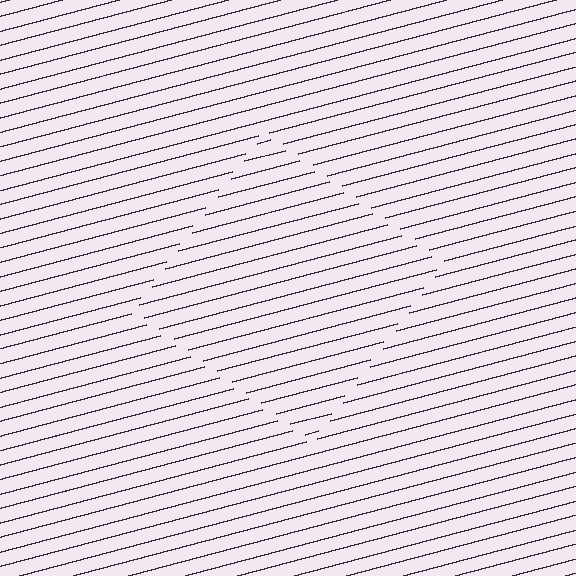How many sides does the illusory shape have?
4 sides — the line-ends trace a square.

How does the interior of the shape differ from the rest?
The interior of the shape contains the same grating, shifted by half a period — the contour is defined by the phase discontinuity where line-ends from the inner and outer gratings abut.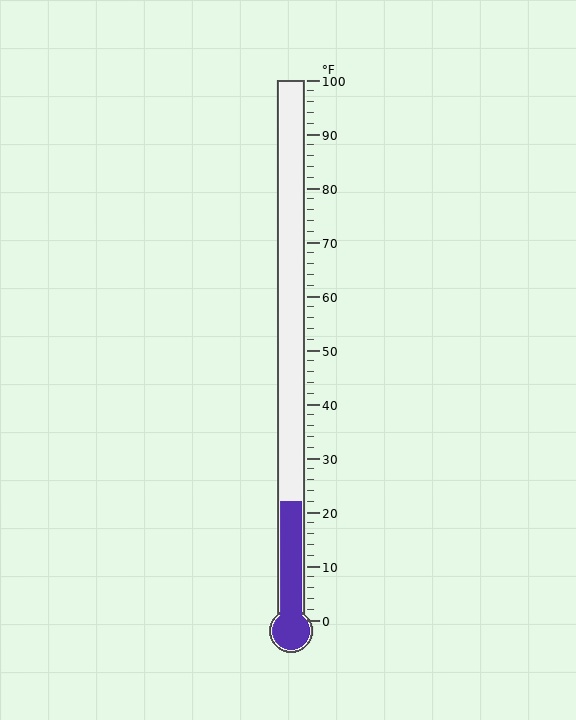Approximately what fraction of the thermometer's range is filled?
The thermometer is filled to approximately 20% of its range.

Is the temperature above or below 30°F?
The temperature is below 30°F.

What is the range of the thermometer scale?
The thermometer scale ranges from 0°F to 100°F.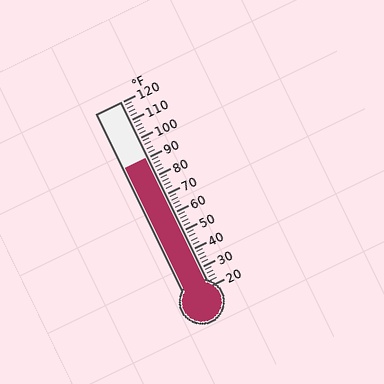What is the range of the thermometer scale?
The thermometer scale ranges from 20°F to 120°F.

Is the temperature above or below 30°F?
The temperature is above 30°F.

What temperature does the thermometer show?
The thermometer shows approximately 90°F.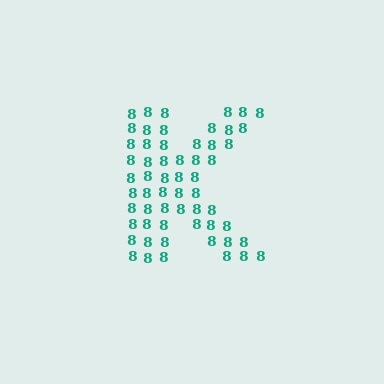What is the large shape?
The large shape is the letter K.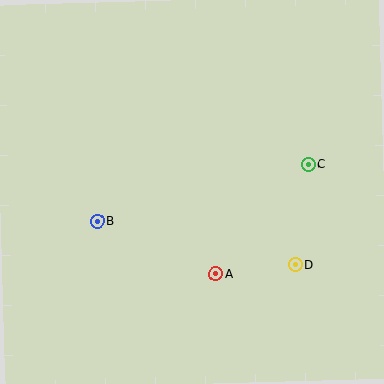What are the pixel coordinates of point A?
Point A is at (216, 274).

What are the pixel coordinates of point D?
Point D is at (295, 265).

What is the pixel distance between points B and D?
The distance between B and D is 203 pixels.